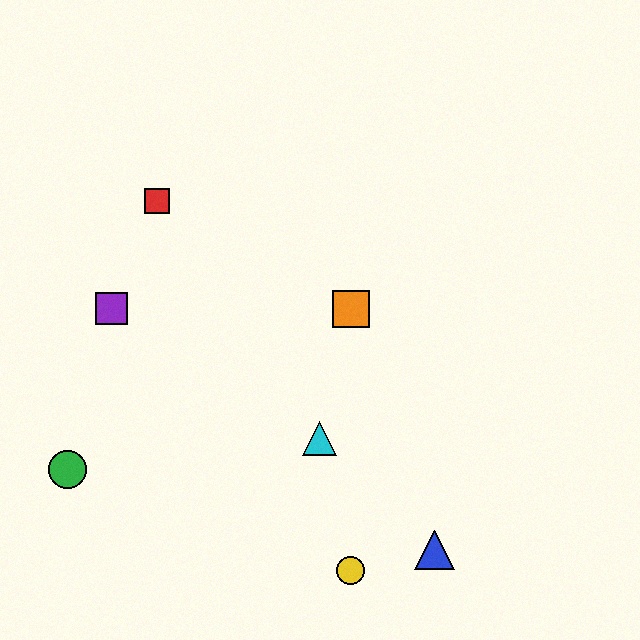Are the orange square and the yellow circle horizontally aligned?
No, the orange square is at y≈309 and the yellow circle is at y≈570.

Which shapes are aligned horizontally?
The purple square, the orange square are aligned horizontally.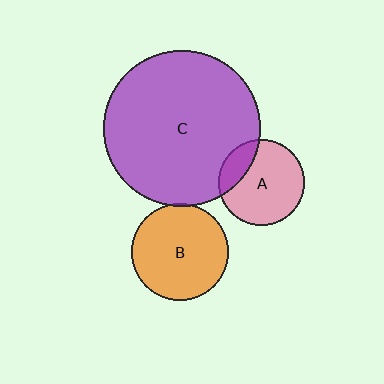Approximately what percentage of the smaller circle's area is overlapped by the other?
Approximately 5%.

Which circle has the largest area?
Circle C (purple).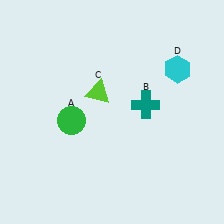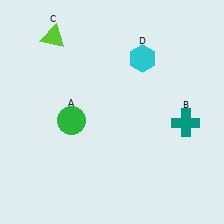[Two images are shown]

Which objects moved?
The objects that moved are: the teal cross (B), the lime triangle (C), the cyan hexagon (D).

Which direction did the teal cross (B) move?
The teal cross (B) moved right.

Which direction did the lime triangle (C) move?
The lime triangle (C) moved up.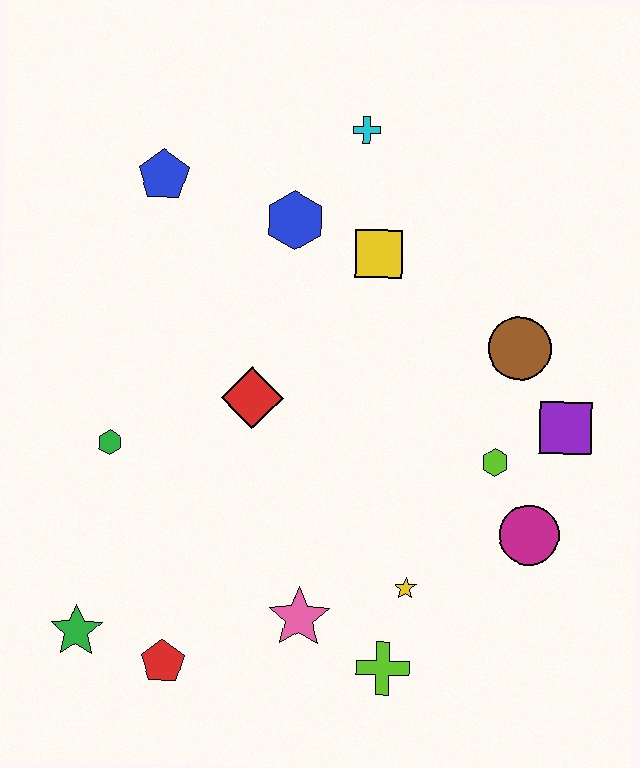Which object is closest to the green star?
The red pentagon is closest to the green star.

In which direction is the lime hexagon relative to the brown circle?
The lime hexagon is below the brown circle.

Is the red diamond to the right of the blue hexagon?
No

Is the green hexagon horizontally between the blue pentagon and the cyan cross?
No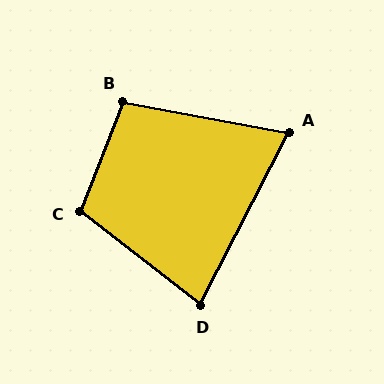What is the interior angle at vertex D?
Approximately 79 degrees (acute).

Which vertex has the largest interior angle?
C, at approximately 107 degrees.